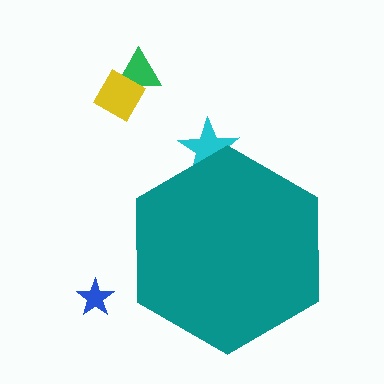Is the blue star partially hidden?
No, the blue star is fully visible.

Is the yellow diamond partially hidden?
No, the yellow diamond is fully visible.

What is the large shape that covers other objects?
A teal hexagon.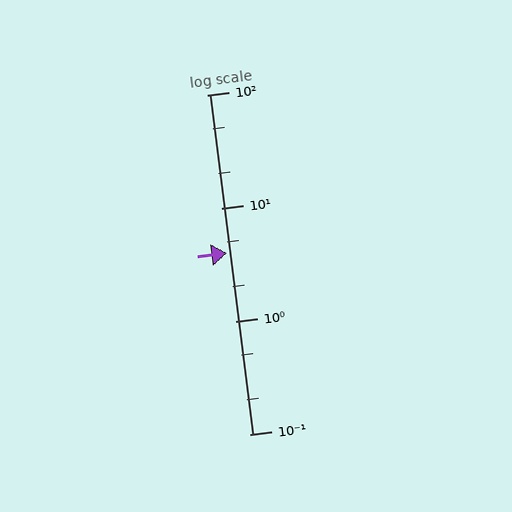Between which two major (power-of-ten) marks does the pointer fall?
The pointer is between 1 and 10.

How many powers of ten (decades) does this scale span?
The scale spans 3 decades, from 0.1 to 100.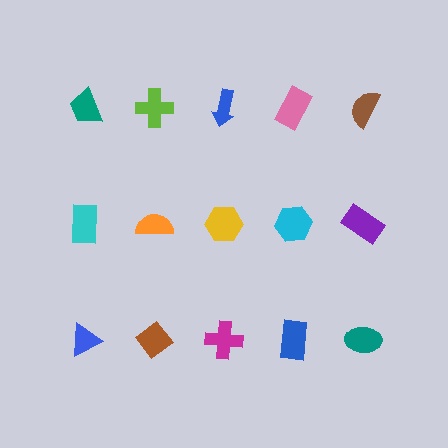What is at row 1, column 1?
A teal trapezoid.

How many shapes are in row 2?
5 shapes.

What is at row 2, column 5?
A purple rectangle.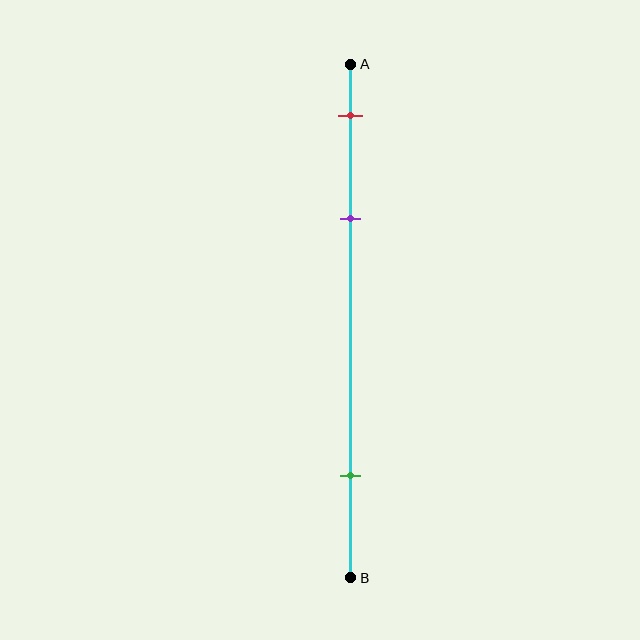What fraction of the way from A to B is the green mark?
The green mark is approximately 80% (0.8) of the way from A to B.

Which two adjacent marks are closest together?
The red and purple marks are the closest adjacent pair.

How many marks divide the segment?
There are 3 marks dividing the segment.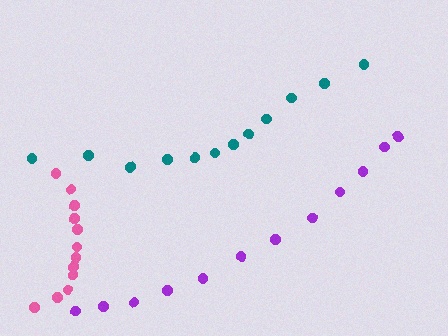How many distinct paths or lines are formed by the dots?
There are 3 distinct paths.